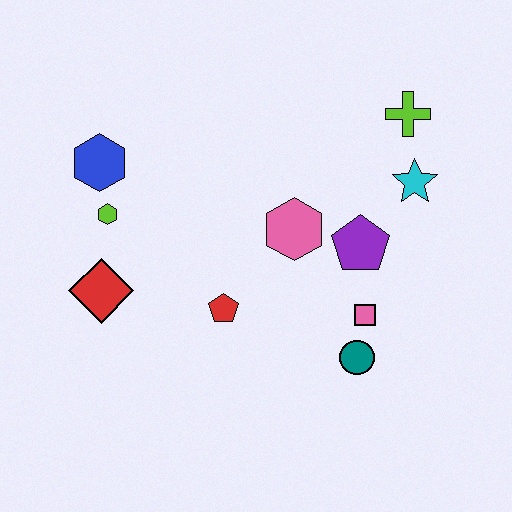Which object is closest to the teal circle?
The pink square is closest to the teal circle.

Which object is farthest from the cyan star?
The red diamond is farthest from the cyan star.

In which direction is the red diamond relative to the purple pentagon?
The red diamond is to the left of the purple pentagon.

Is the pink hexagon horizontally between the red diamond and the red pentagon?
No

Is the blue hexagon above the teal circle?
Yes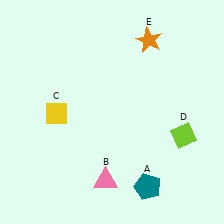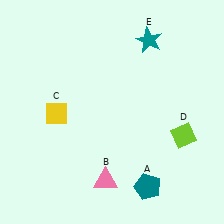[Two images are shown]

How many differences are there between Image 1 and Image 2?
There is 1 difference between the two images.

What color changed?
The star (E) changed from orange in Image 1 to teal in Image 2.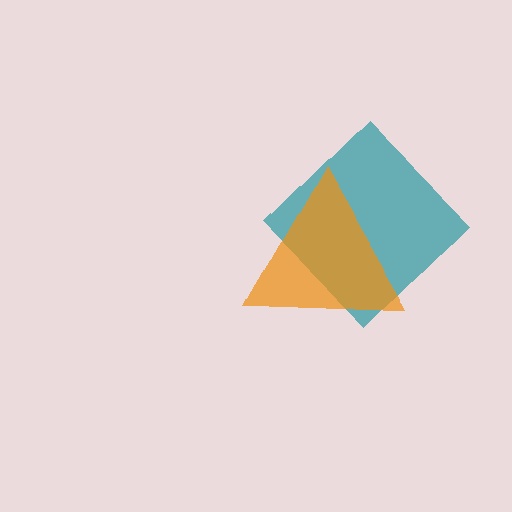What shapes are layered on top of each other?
The layered shapes are: a teal diamond, an orange triangle.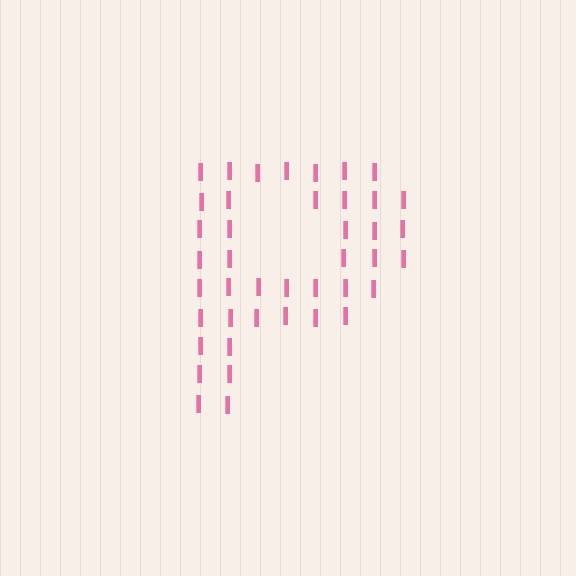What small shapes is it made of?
It is made of small letter I's.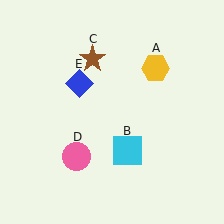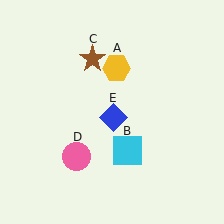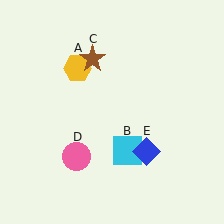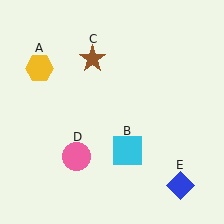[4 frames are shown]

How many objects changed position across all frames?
2 objects changed position: yellow hexagon (object A), blue diamond (object E).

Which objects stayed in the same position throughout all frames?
Cyan square (object B) and brown star (object C) and pink circle (object D) remained stationary.